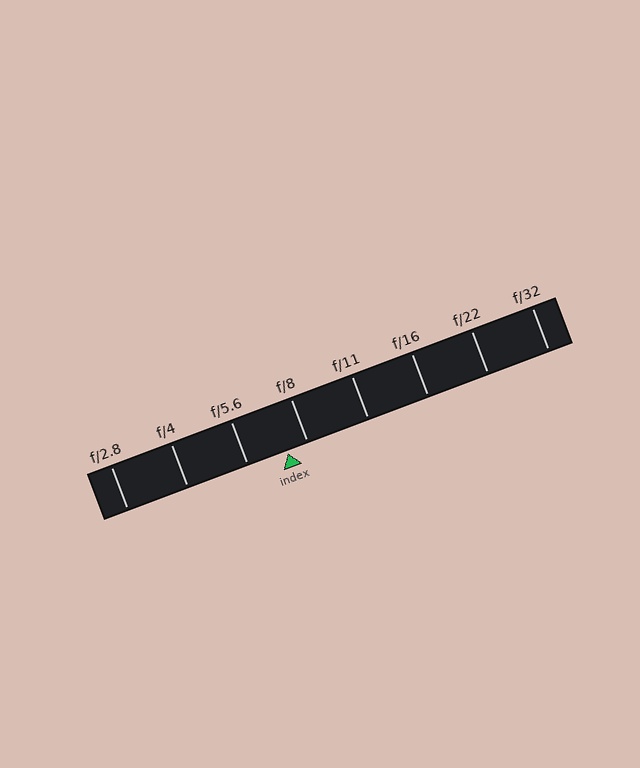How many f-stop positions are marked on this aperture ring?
There are 8 f-stop positions marked.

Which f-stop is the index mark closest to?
The index mark is closest to f/8.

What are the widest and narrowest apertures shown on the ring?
The widest aperture shown is f/2.8 and the narrowest is f/32.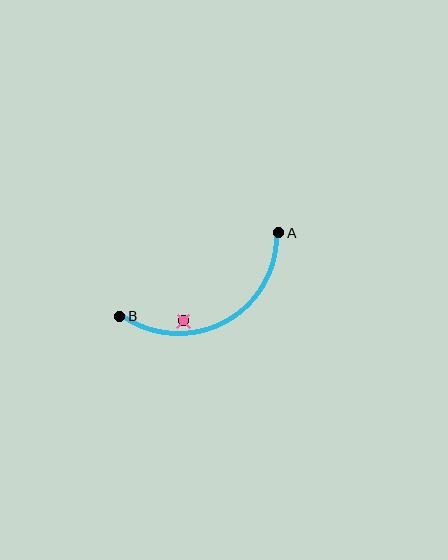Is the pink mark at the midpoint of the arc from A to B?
No — the pink mark does not lie on the arc at all. It sits slightly inside the curve.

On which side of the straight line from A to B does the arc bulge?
The arc bulges below the straight line connecting A and B.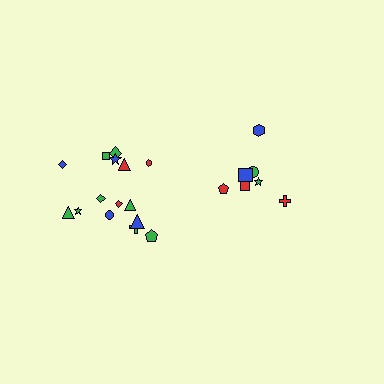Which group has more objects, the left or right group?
The left group.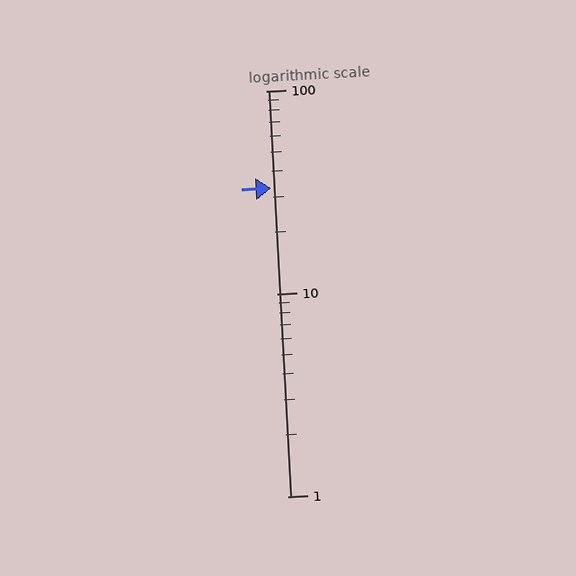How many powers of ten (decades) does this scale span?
The scale spans 2 decades, from 1 to 100.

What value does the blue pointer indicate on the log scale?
The pointer indicates approximately 33.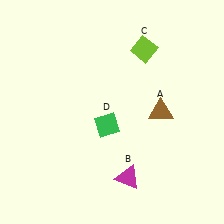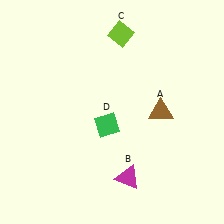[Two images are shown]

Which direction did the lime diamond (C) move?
The lime diamond (C) moved left.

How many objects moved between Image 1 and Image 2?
1 object moved between the two images.